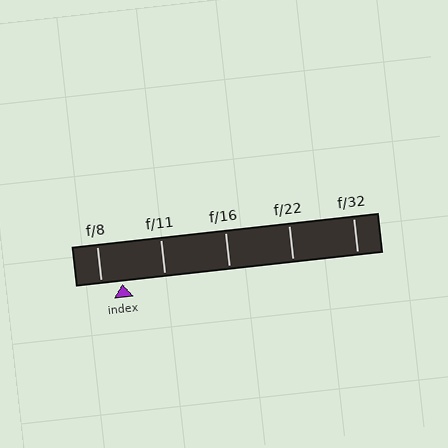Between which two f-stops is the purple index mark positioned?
The index mark is between f/8 and f/11.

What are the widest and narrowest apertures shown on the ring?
The widest aperture shown is f/8 and the narrowest is f/32.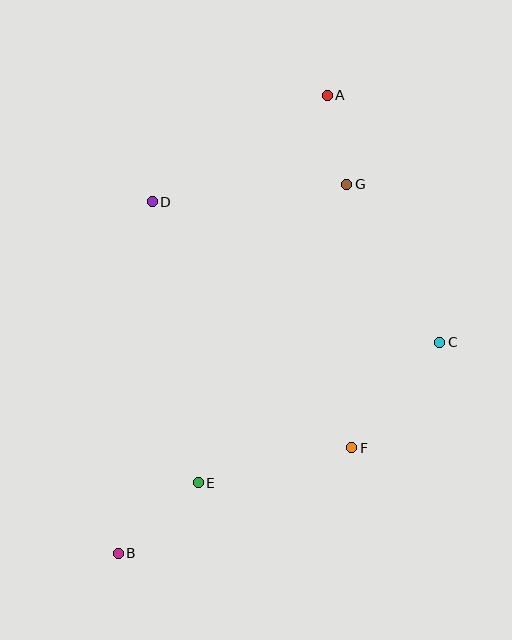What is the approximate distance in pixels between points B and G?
The distance between B and G is approximately 434 pixels.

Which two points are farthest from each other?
Points A and B are farthest from each other.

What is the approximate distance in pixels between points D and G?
The distance between D and G is approximately 195 pixels.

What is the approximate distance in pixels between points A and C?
The distance between A and C is approximately 271 pixels.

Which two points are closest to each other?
Points A and G are closest to each other.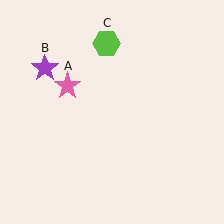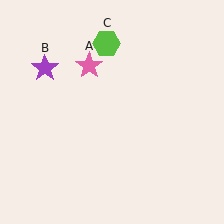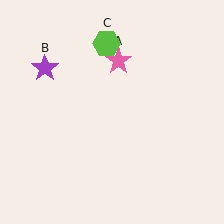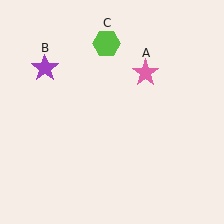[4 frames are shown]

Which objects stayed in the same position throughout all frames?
Purple star (object B) and lime hexagon (object C) remained stationary.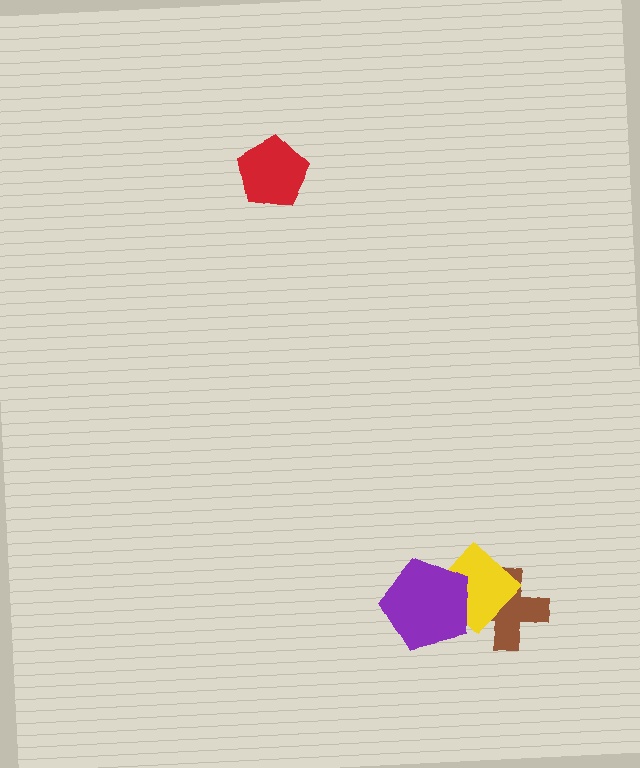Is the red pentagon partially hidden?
No, no other shape covers it.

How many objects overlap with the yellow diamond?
2 objects overlap with the yellow diamond.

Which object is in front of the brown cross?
The yellow diamond is in front of the brown cross.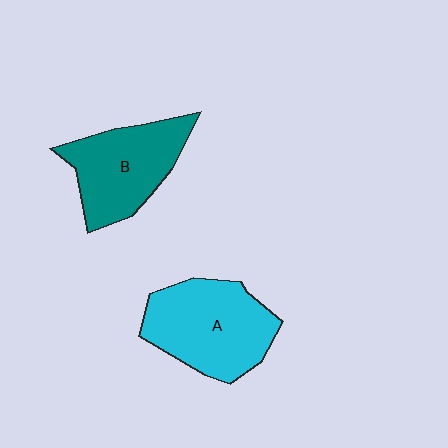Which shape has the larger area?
Shape A (cyan).